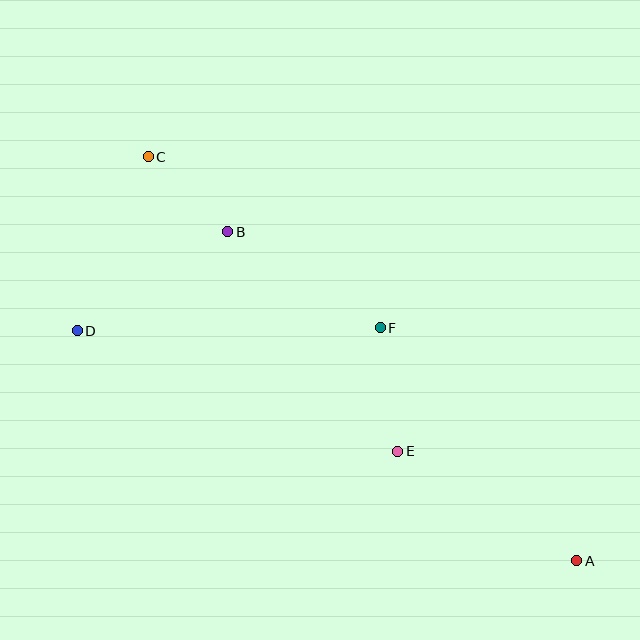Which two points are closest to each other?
Points B and C are closest to each other.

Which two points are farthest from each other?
Points A and C are farthest from each other.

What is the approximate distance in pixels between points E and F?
The distance between E and F is approximately 125 pixels.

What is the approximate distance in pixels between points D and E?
The distance between D and E is approximately 342 pixels.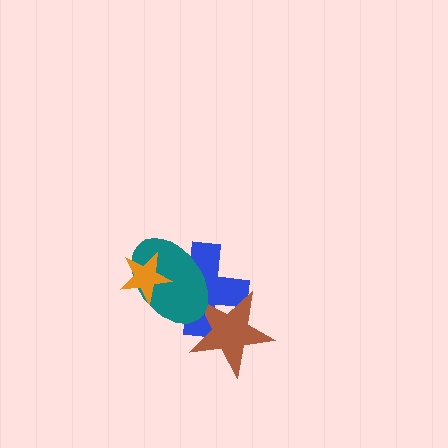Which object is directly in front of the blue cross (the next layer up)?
The brown star is directly in front of the blue cross.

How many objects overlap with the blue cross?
3 objects overlap with the blue cross.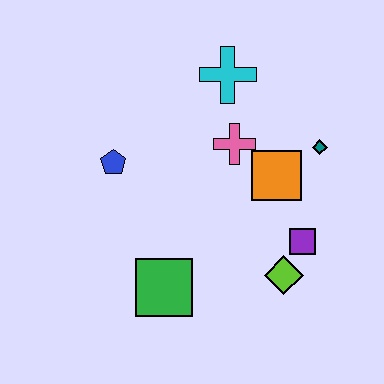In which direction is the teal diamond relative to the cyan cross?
The teal diamond is to the right of the cyan cross.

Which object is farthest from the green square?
The cyan cross is farthest from the green square.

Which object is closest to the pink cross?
The orange square is closest to the pink cross.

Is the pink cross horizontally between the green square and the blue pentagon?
No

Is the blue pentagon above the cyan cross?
No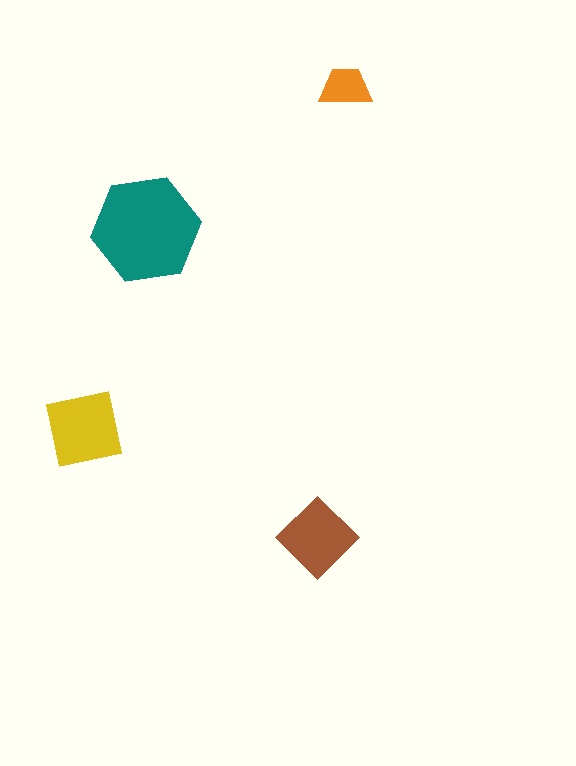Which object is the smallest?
The orange trapezoid.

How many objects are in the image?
There are 4 objects in the image.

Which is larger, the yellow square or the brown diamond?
The yellow square.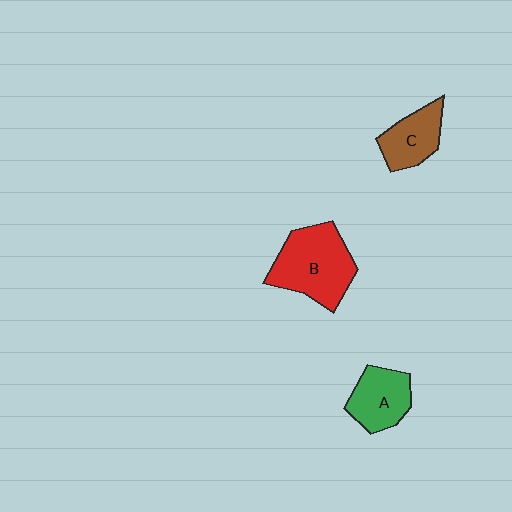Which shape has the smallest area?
Shape C (brown).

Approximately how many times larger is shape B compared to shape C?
Approximately 1.7 times.